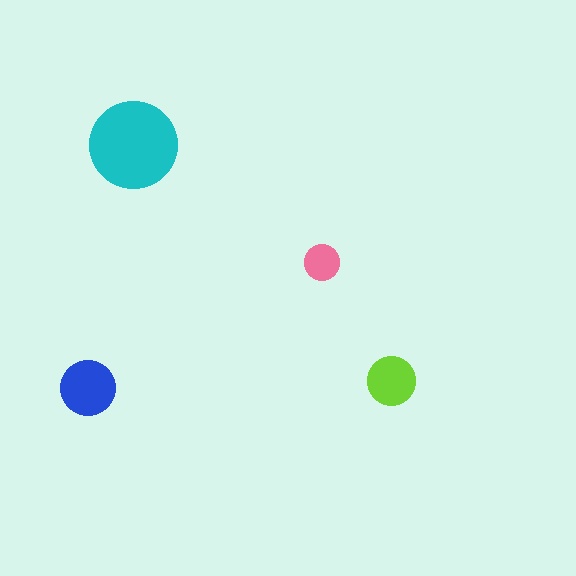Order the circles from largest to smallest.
the cyan one, the blue one, the lime one, the pink one.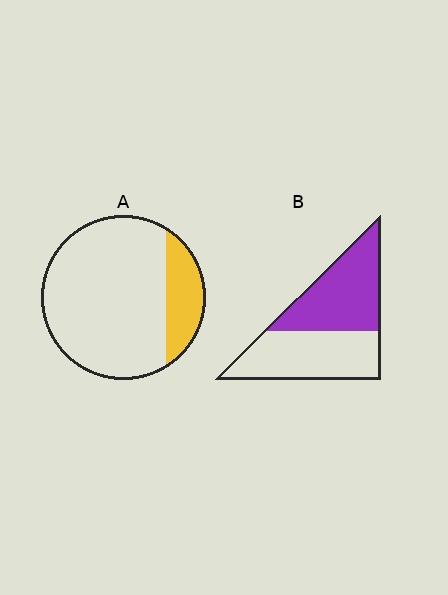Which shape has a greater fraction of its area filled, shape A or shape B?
Shape B.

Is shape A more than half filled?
No.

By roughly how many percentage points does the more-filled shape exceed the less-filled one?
By roughly 30 percentage points (B over A).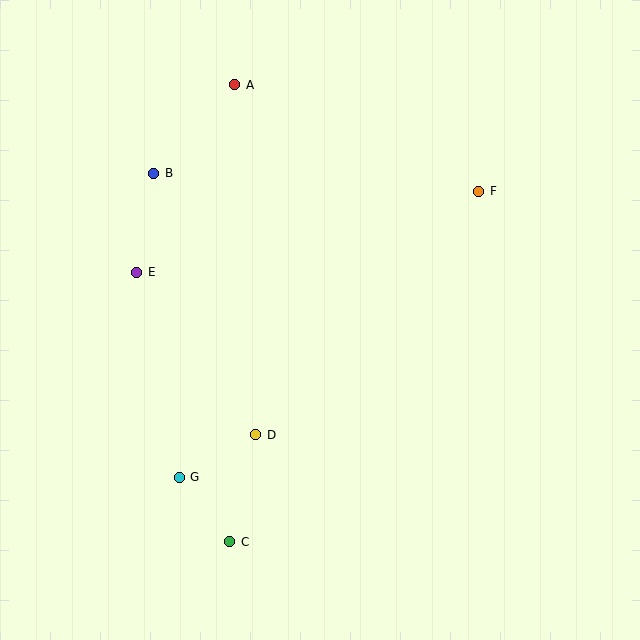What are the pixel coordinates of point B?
Point B is at (154, 173).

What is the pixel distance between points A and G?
The distance between A and G is 396 pixels.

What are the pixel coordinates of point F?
Point F is at (479, 191).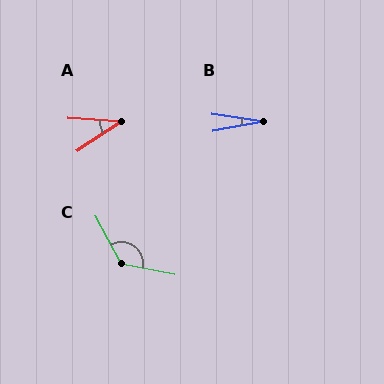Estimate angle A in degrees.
Approximately 36 degrees.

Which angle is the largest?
C, at approximately 130 degrees.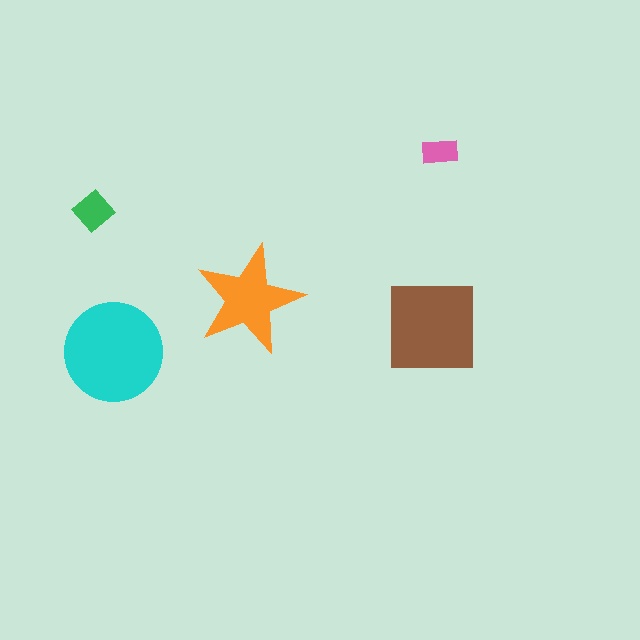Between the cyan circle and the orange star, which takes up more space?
The cyan circle.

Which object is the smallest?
The pink rectangle.